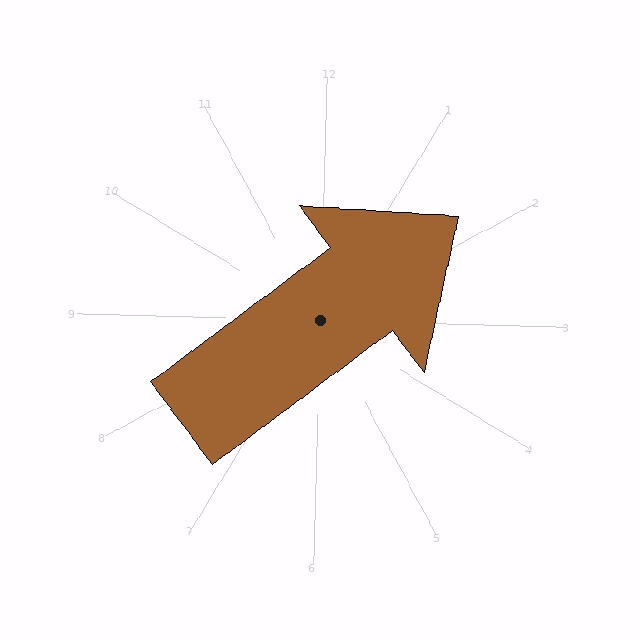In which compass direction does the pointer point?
Northeast.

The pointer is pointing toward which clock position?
Roughly 2 o'clock.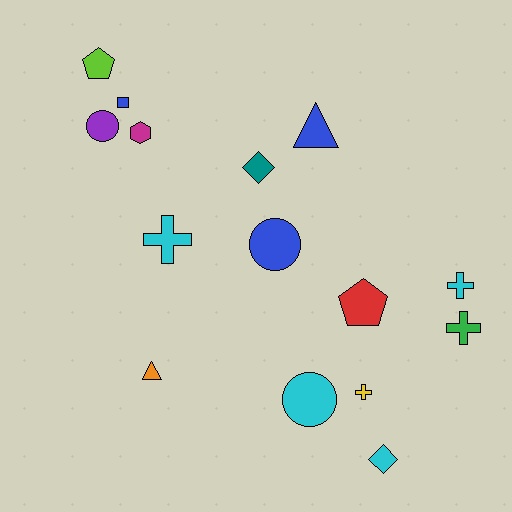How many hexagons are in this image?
There is 1 hexagon.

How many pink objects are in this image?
There are no pink objects.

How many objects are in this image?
There are 15 objects.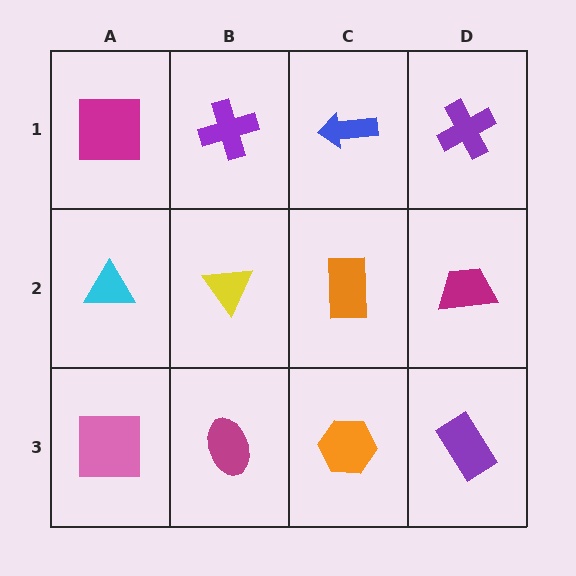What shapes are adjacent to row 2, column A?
A magenta square (row 1, column A), a pink square (row 3, column A), a yellow triangle (row 2, column B).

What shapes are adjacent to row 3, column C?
An orange rectangle (row 2, column C), a magenta ellipse (row 3, column B), a purple rectangle (row 3, column D).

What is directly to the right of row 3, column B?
An orange hexagon.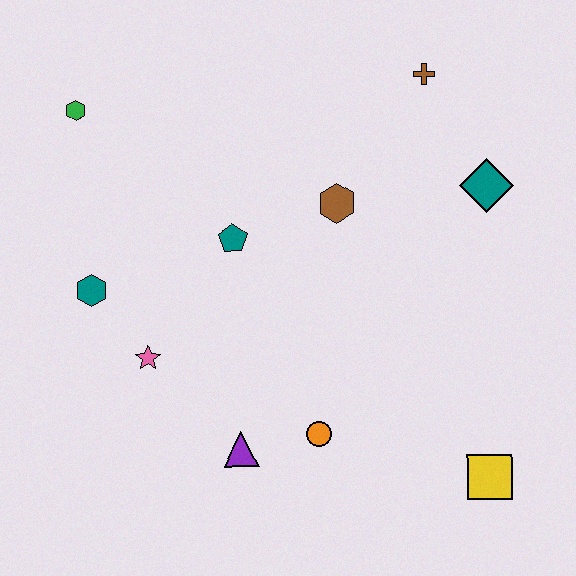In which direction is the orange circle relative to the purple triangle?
The orange circle is to the right of the purple triangle.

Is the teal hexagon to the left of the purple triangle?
Yes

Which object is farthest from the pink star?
The brown cross is farthest from the pink star.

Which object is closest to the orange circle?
The purple triangle is closest to the orange circle.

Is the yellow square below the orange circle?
Yes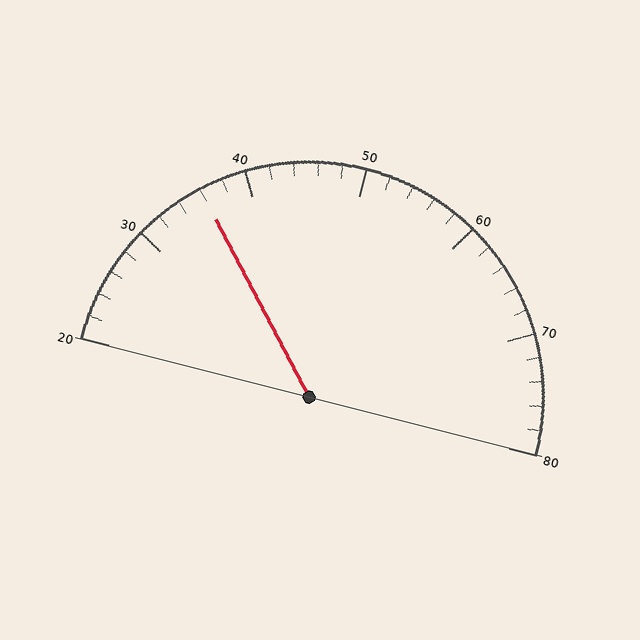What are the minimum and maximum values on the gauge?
The gauge ranges from 20 to 80.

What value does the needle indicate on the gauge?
The needle indicates approximately 36.